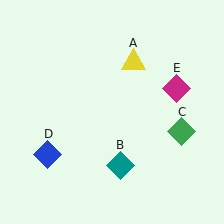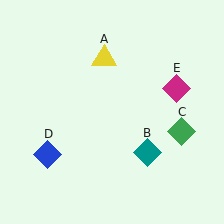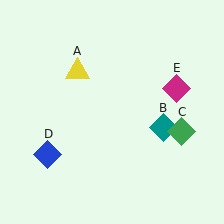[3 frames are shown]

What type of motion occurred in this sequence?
The yellow triangle (object A), teal diamond (object B) rotated counterclockwise around the center of the scene.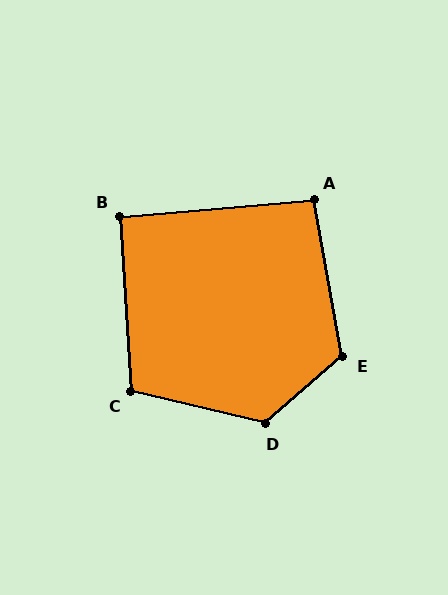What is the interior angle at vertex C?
Approximately 107 degrees (obtuse).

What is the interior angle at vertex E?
Approximately 120 degrees (obtuse).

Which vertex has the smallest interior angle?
B, at approximately 91 degrees.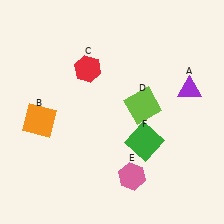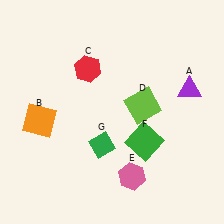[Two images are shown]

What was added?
A green diamond (G) was added in Image 2.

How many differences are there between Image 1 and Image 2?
There is 1 difference between the two images.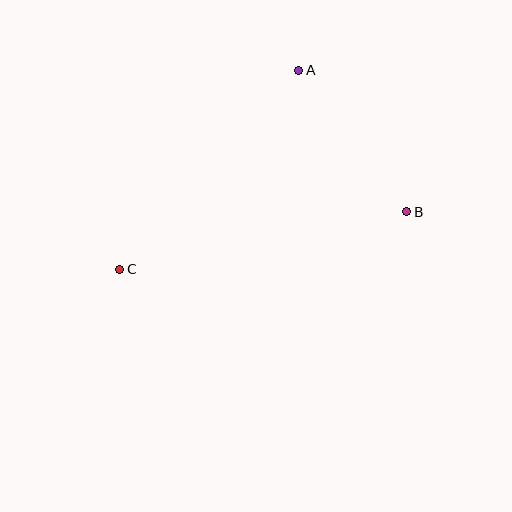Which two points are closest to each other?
Points A and B are closest to each other.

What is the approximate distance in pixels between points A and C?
The distance between A and C is approximately 268 pixels.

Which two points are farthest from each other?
Points B and C are farthest from each other.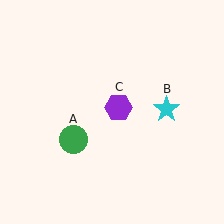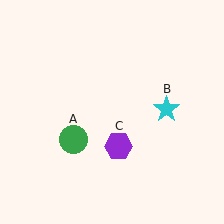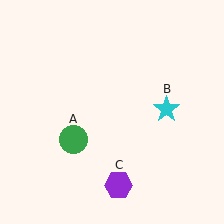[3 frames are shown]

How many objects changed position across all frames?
1 object changed position: purple hexagon (object C).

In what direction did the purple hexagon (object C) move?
The purple hexagon (object C) moved down.